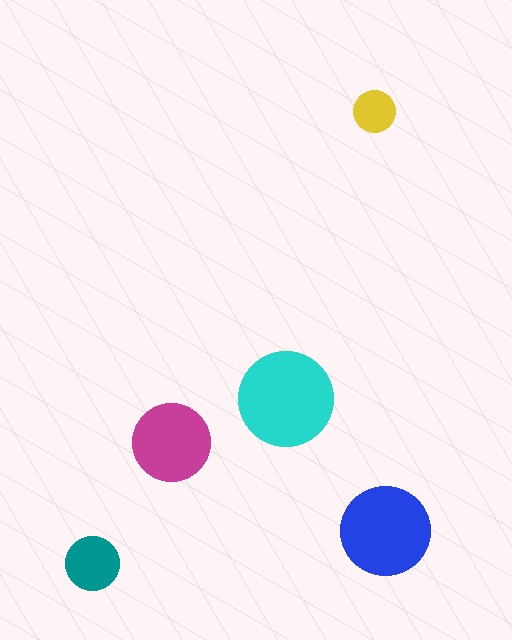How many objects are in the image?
There are 5 objects in the image.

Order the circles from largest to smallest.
the cyan one, the blue one, the magenta one, the teal one, the yellow one.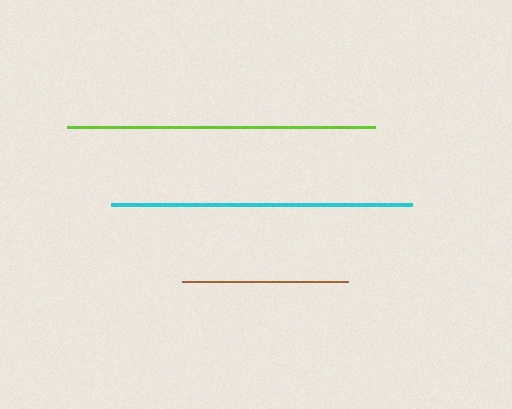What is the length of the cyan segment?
The cyan segment is approximately 300 pixels long.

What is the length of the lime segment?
The lime segment is approximately 308 pixels long.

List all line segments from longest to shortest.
From longest to shortest: lime, cyan, brown.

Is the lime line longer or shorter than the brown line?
The lime line is longer than the brown line.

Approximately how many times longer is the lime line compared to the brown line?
The lime line is approximately 1.9 times the length of the brown line.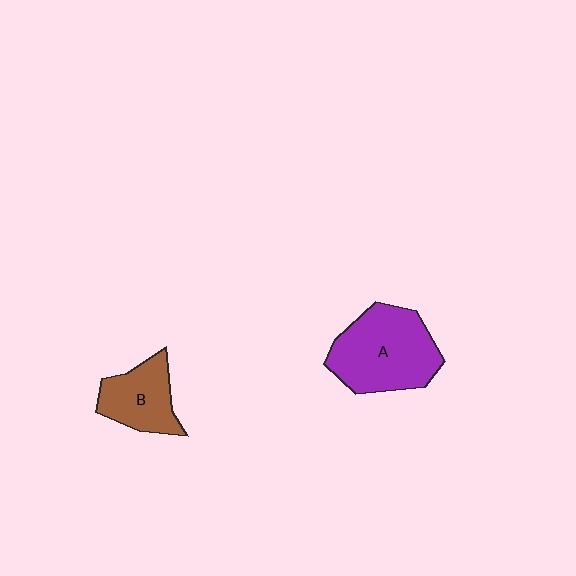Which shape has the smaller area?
Shape B (brown).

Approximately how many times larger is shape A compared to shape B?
Approximately 1.7 times.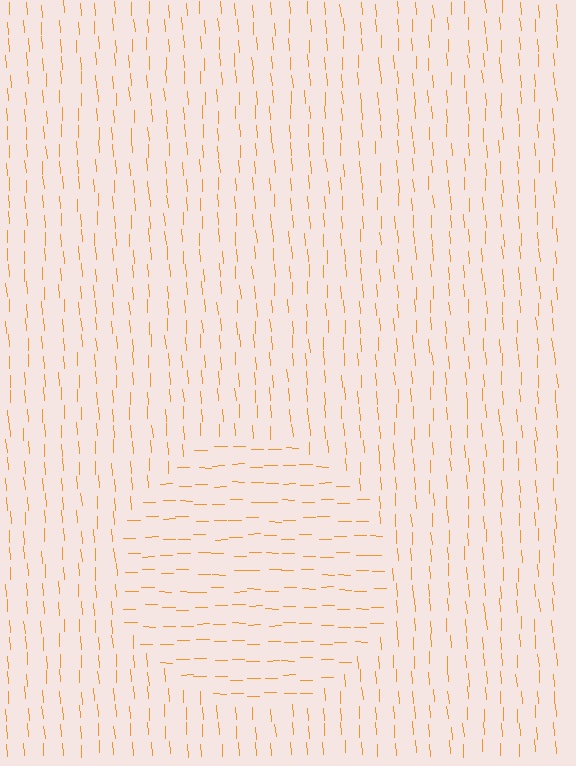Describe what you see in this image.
The image is filled with small orange line segments. A circle region in the image has lines oriented differently from the surrounding lines, creating a visible texture boundary.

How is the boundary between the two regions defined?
The boundary is defined purely by a change in line orientation (approximately 86 degrees difference). All lines are the same color and thickness.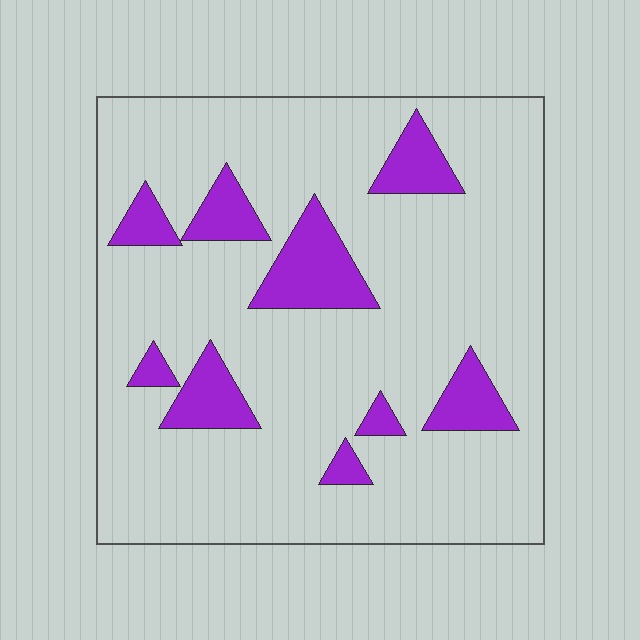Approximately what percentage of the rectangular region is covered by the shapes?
Approximately 15%.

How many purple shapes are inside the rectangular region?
9.